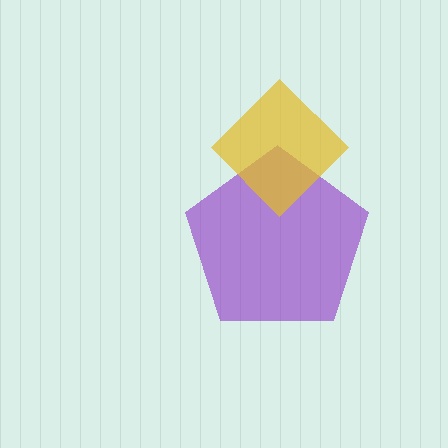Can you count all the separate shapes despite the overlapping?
Yes, there are 2 separate shapes.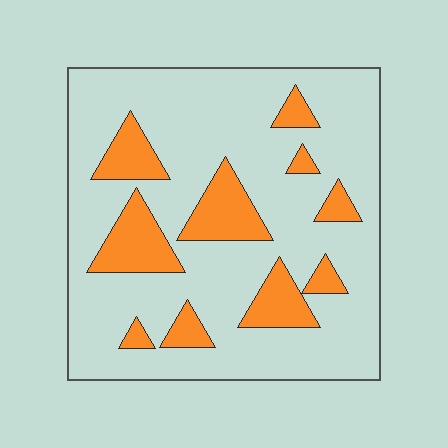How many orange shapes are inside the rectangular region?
10.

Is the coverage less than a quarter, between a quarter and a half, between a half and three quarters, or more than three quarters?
Less than a quarter.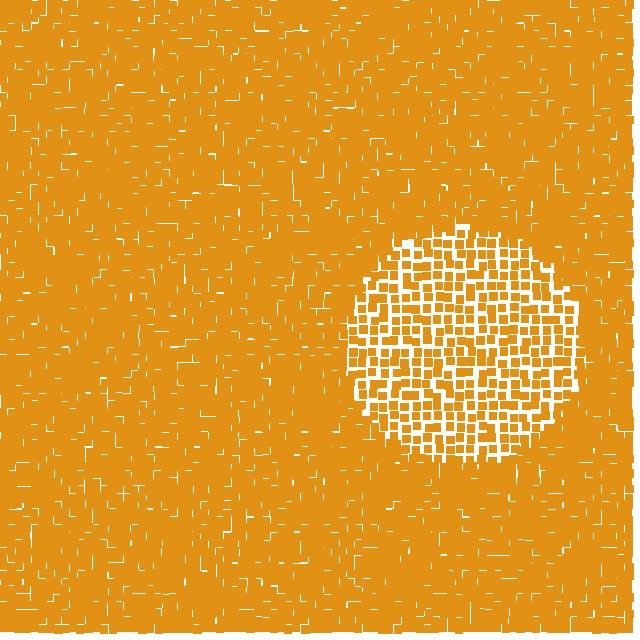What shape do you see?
I see a circle.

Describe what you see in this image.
The image contains small orange elements arranged at two different densities. A circle-shaped region is visible where the elements are less densely packed than the surrounding area.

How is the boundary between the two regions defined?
The boundary is defined by a change in element density (approximately 2.0x ratio). All elements are the same color, size, and shape.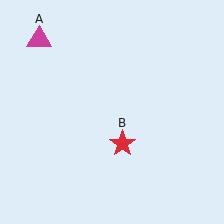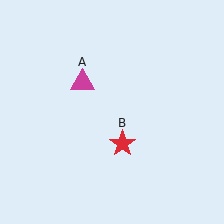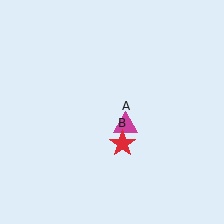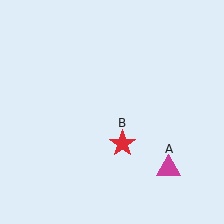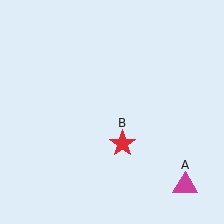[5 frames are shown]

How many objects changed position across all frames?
1 object changed position: magenta triangle (object A).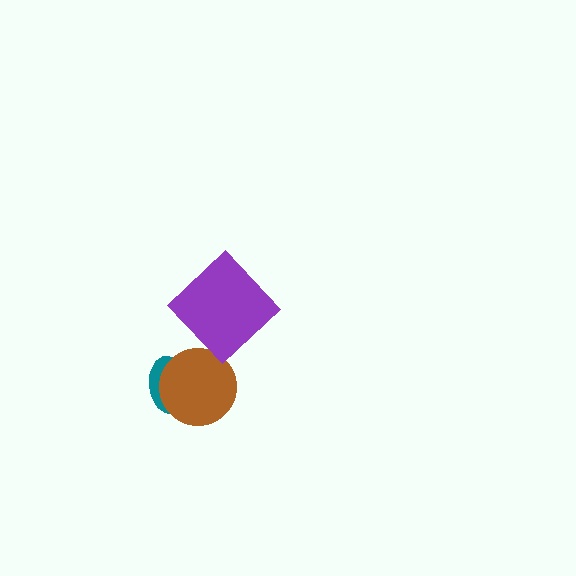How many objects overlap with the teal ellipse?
1 object overlaps with the teal ellipse.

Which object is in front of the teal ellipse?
The brown circle is in front of the teal ellipse.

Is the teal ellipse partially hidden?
Yes, it is partially covered by another shape.